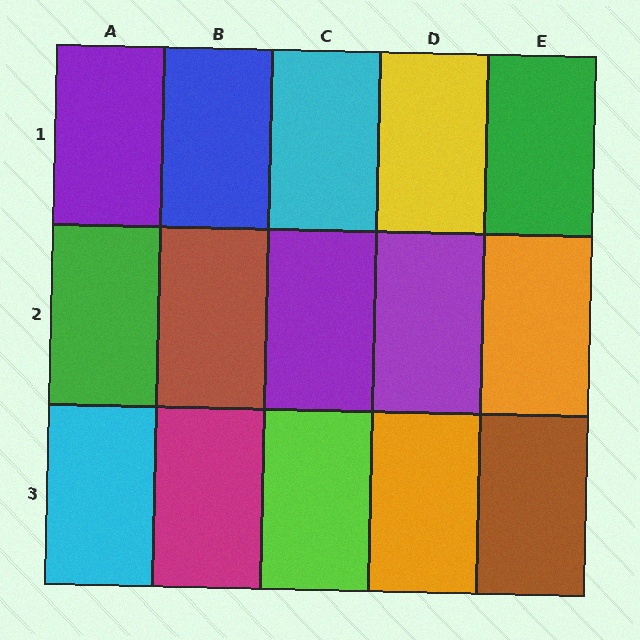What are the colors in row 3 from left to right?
Cyan, magenta, lime, orange, brown.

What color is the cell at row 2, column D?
Purple.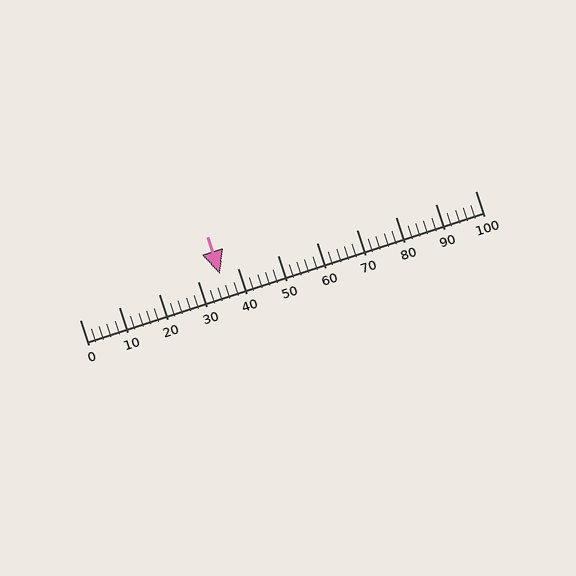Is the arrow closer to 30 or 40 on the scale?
The arrow is closer to 40.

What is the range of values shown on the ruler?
The ruler shows values from 0 to 100.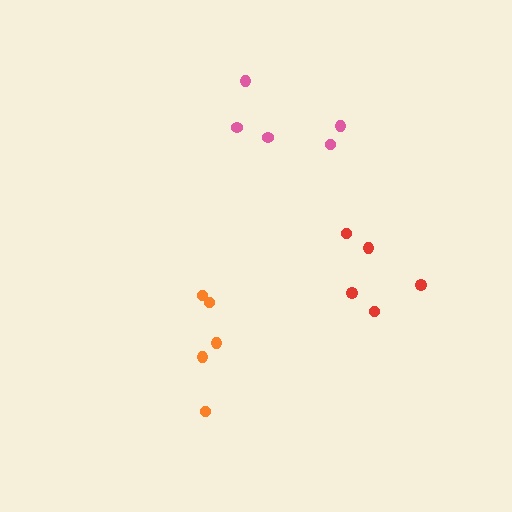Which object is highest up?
The pink cluster is topmost.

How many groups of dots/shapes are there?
There are 3 groups.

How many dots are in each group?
Group 1: 5 dots, Group 2: 5 dots, Group 3: 5 dots (15 total).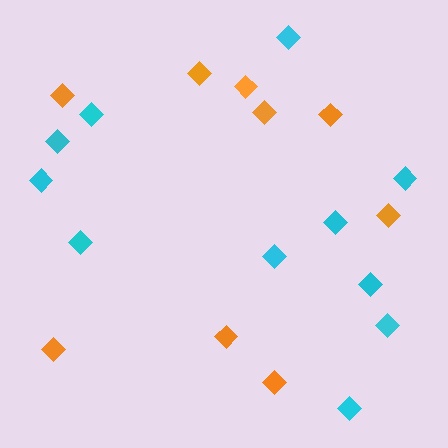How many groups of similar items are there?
There are 2 groups: one group of cyan diamonds (11) and one group of orange diamonds (9).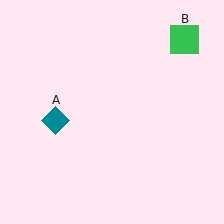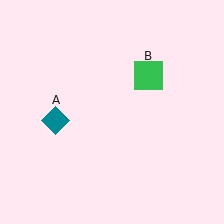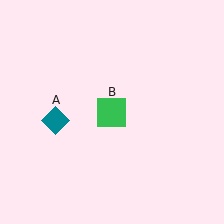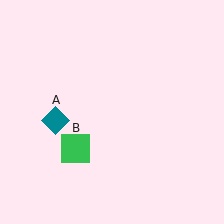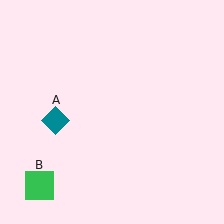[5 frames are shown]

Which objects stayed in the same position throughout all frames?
Teal diamond (object A) remained stationary.